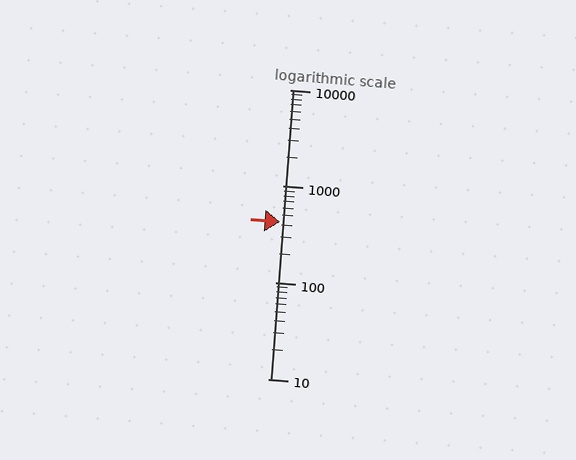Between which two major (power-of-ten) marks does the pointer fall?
The pointer is between 100 and 1000.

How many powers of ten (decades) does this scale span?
The scale spans 3 decades, from 10 to 10000.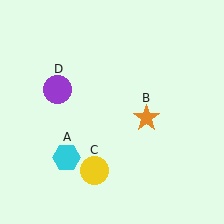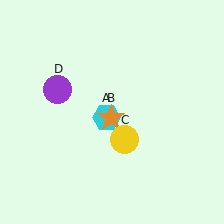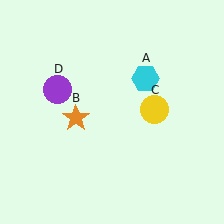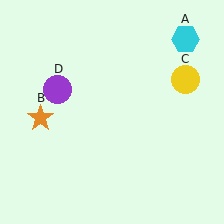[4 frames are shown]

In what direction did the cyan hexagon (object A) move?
The cyan hexagon (object A) moved up and to the right.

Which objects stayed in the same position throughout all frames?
Purple circle (object D) remained stationary.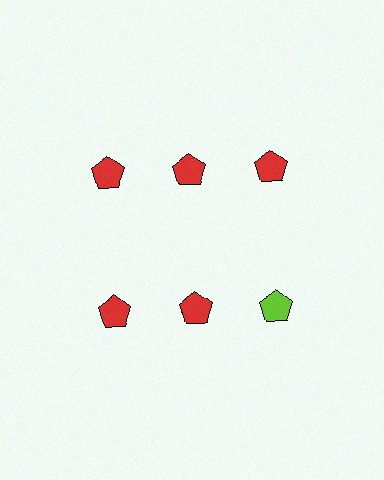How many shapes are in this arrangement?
There are 6 shapes arranged in a grid pattern.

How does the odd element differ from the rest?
It has a different color: lime instead of red.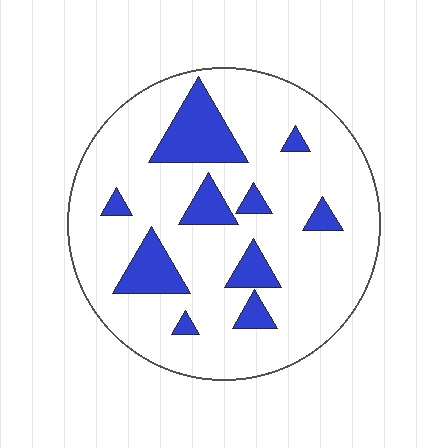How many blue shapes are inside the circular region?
10.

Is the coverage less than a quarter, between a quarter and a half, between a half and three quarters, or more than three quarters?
Less than a quarter.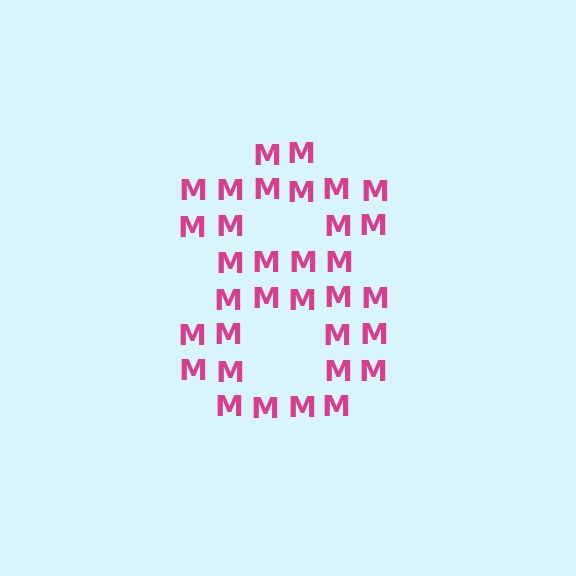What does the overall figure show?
The overall figure shows the digit 8.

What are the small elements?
The small elements are letter M's.